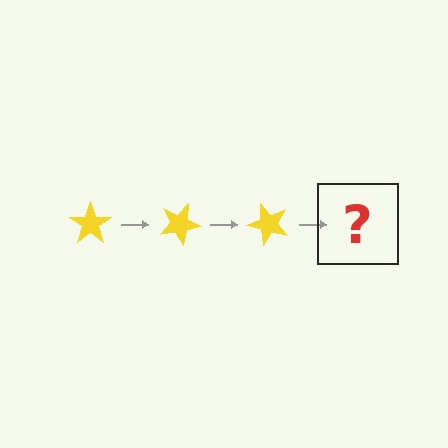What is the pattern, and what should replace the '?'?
The pattern is that the star rotates 25 degrees each step. The '?' should be a yellow star rotated 75 degrees.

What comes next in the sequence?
The next element should be a yellow star rotated 75 degrees.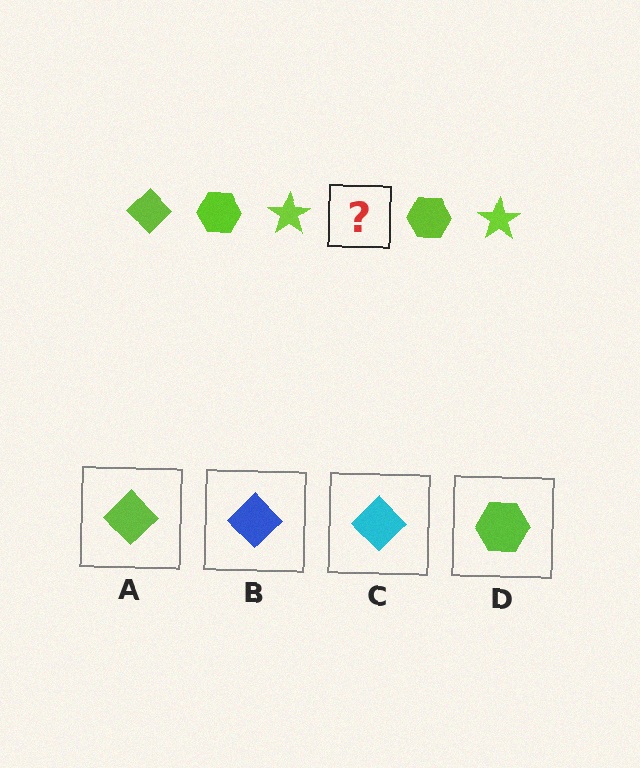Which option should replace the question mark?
Option A.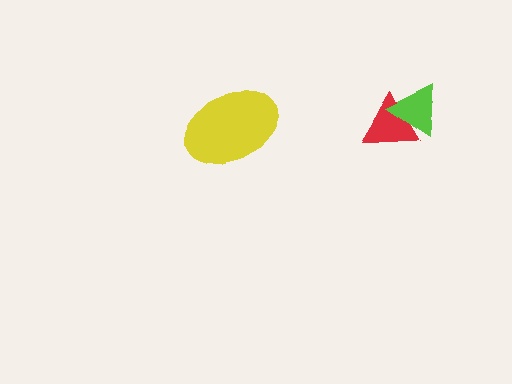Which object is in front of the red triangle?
The lime triangle is in front of the red triangle.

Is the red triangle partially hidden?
Yes, it is partially covered by another shape.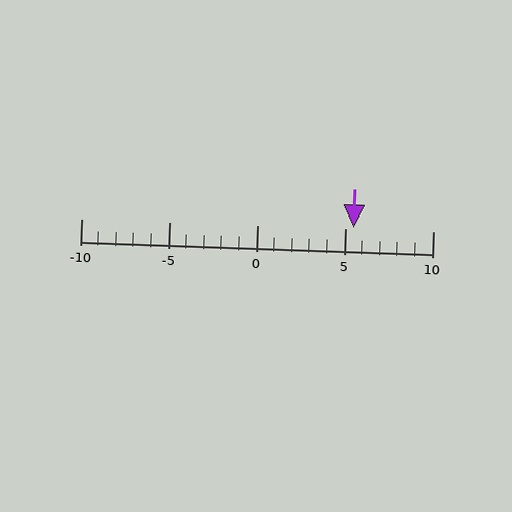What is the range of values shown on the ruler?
The ruler shows values from -10 to 10.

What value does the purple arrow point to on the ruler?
The purple arrow points to approximately 6.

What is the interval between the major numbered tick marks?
The major tick marks are spaced 5 units apart.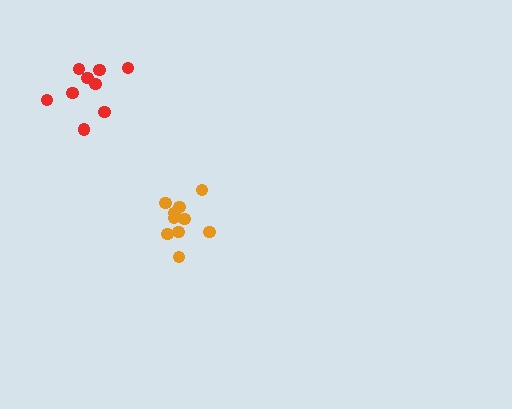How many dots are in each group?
Group 1: 10 dots, Group 2: 9 dots (19 total).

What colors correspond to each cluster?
The clusters are colored: orange, red.